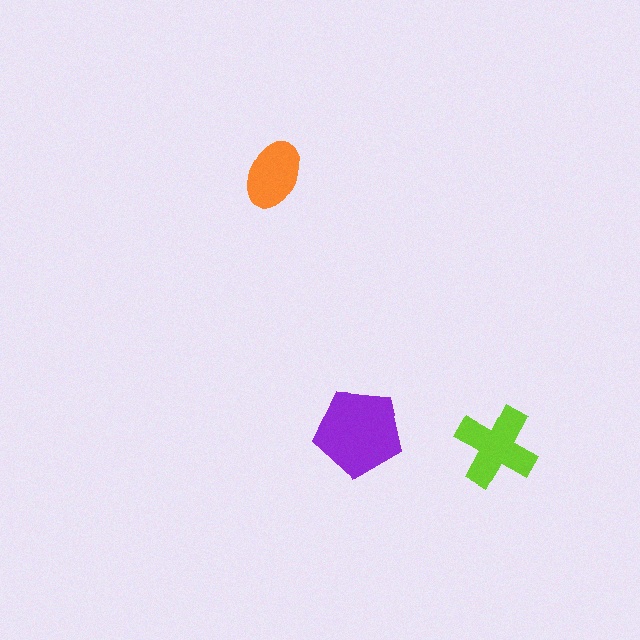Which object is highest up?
The orange ellipse is topmost.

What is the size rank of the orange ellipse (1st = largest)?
3rd.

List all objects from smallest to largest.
The orange ellipse, the lime cross, the purple pentagon.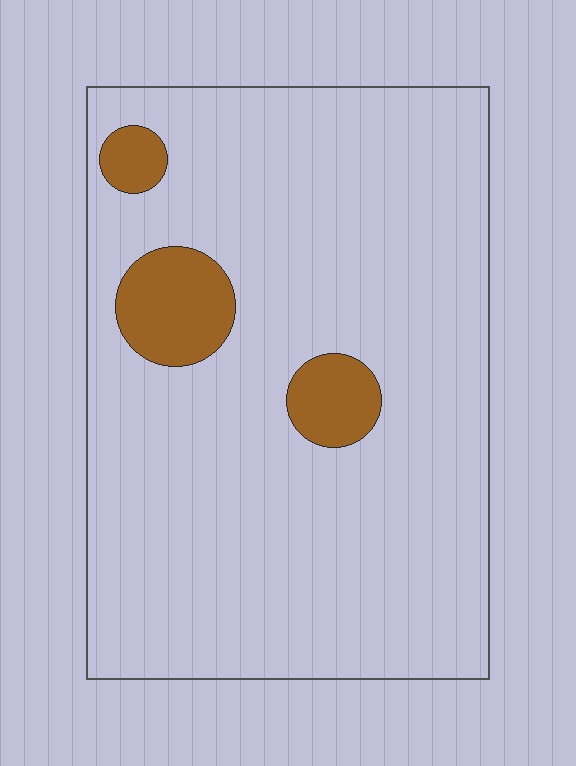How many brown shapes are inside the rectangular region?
3.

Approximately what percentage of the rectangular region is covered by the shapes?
Approximately 10%.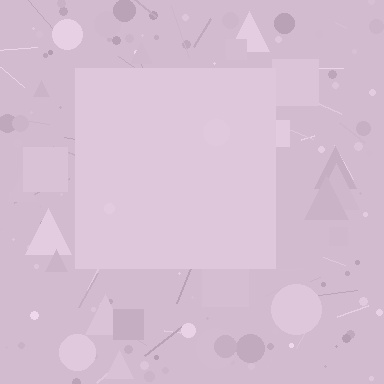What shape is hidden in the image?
A square is hidden in the image.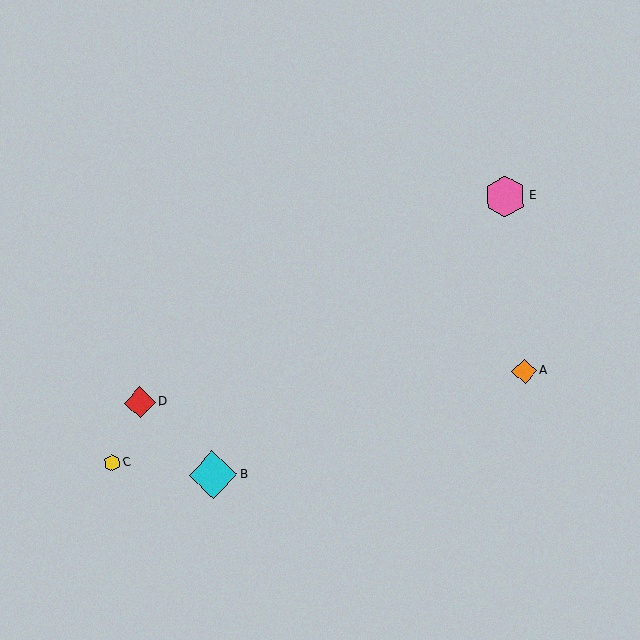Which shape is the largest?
The cyan diamond (labeled B) is the largest.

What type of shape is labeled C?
Shape C is a yellow hexagon.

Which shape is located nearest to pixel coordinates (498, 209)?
The pink hexagon (labeled E) at (505, 197) is nearest to that location.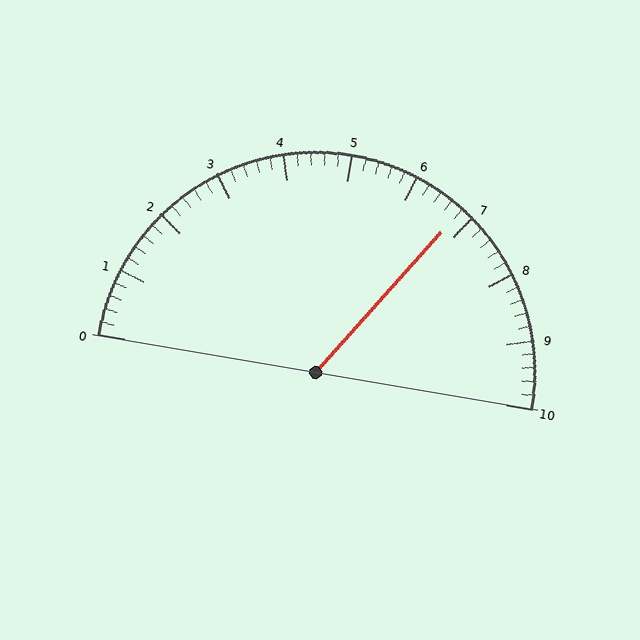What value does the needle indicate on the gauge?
The needle indicates approximately 6.8.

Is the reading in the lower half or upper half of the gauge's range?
The reading is in the upper half of the range (0 to 10).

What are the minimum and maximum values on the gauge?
The gauge ranges from 0 to 10.